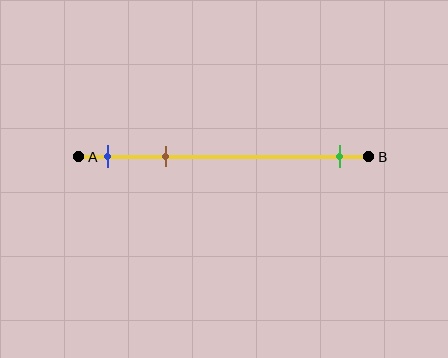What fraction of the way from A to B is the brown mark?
The brown mark is approximately 30% (0.3) of the way from A to B.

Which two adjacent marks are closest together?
The blue and brown marks are the closest adjacent pair.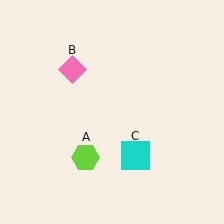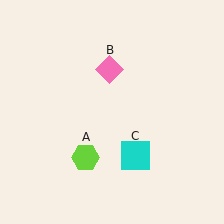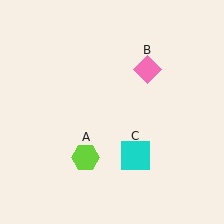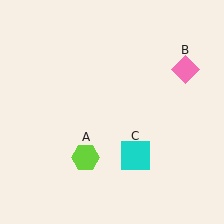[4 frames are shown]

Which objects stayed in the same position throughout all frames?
Lime hexagon (object A) and cyan square (object C) remained stationary.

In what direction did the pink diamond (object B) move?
The pink diamond (object B) moved right.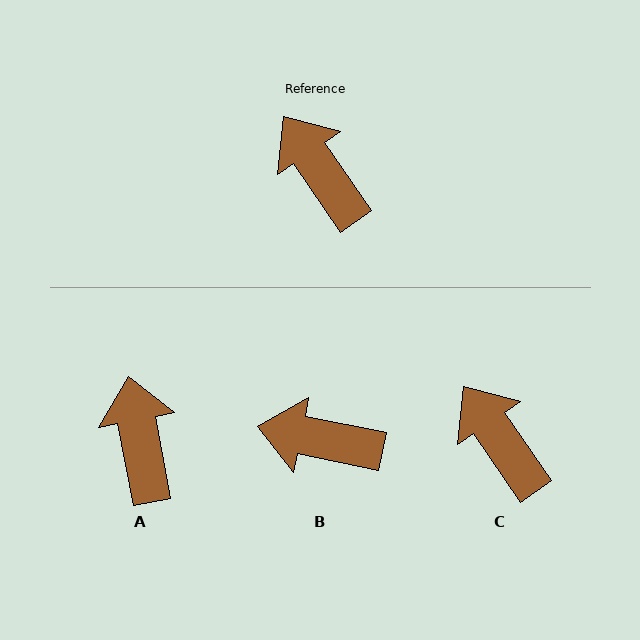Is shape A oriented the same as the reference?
No, it is off by about 24 degrees.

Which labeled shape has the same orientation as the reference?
C.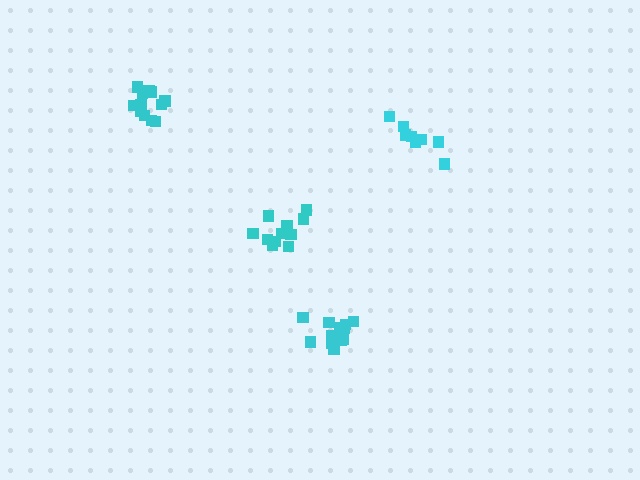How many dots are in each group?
Group 1: 8 dots, Group 2: 12 dots, Group 3: 11 dots, Group 4: 13 dots (44 total).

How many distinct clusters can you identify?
There are 4 distinct clusters.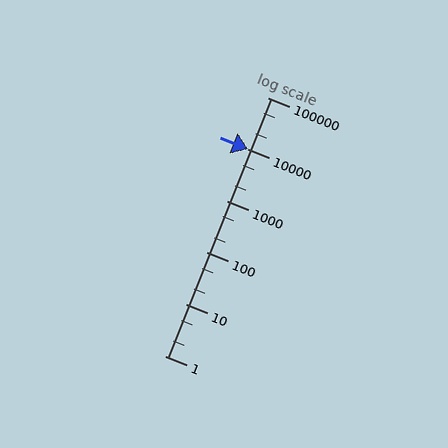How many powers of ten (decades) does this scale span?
The scale spans 5 decades, from 1 to 100000.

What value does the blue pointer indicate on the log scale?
The pointer indicates approximately 10000.